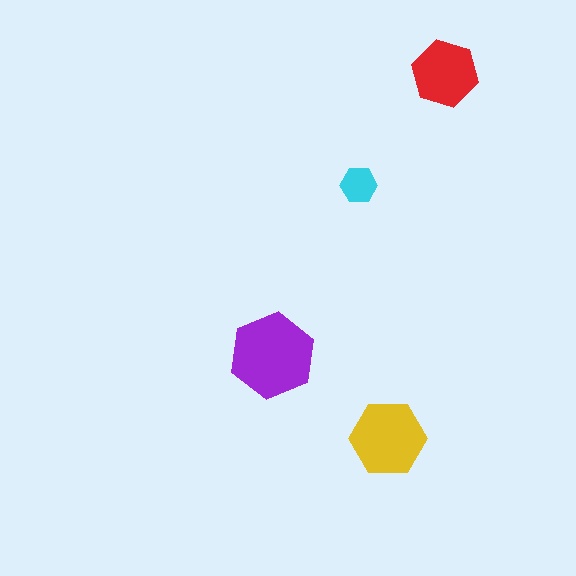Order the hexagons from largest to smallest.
the purple one, the yellow one, the red one, the cyan one.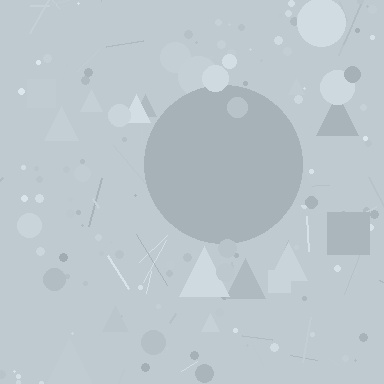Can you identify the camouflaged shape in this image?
The camouflaged shape is a circle.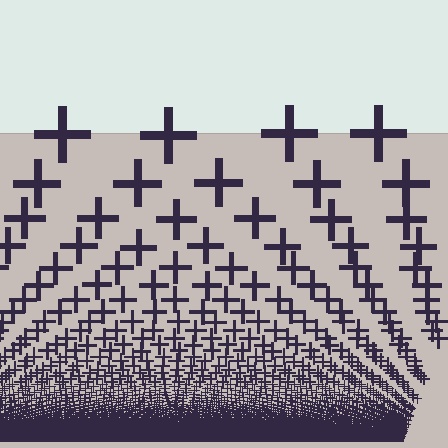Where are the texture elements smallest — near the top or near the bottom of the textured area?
Near the bottom.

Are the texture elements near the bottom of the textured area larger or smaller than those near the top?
Smaller. The gradient is inverted — elements near the bottom are smaller and denser.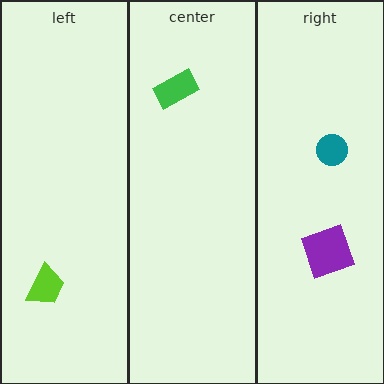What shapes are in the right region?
The teal circle, the purple square.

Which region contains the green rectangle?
The center region.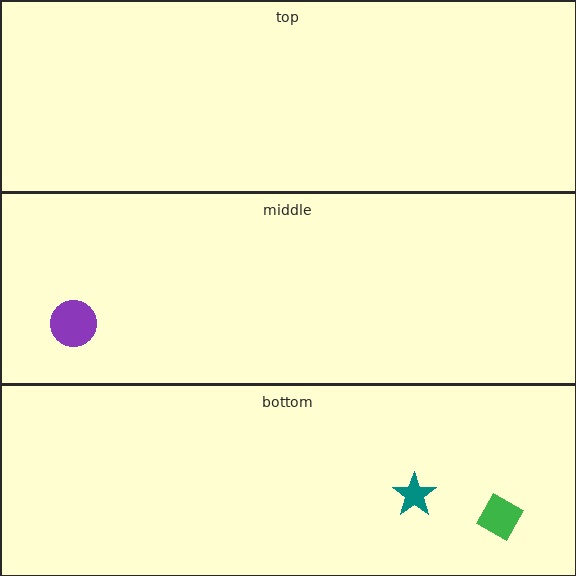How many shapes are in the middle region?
1.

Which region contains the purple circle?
The middle region.